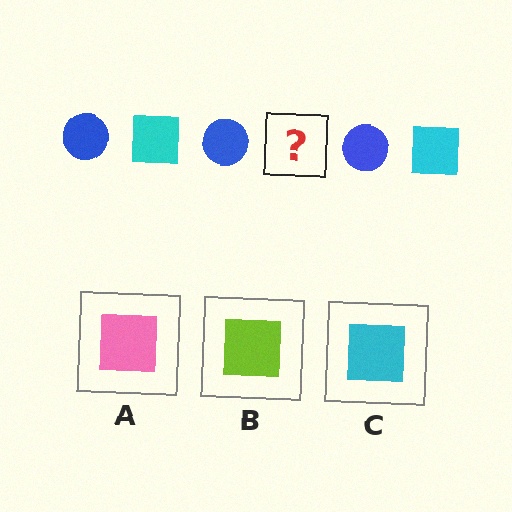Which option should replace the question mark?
Option C.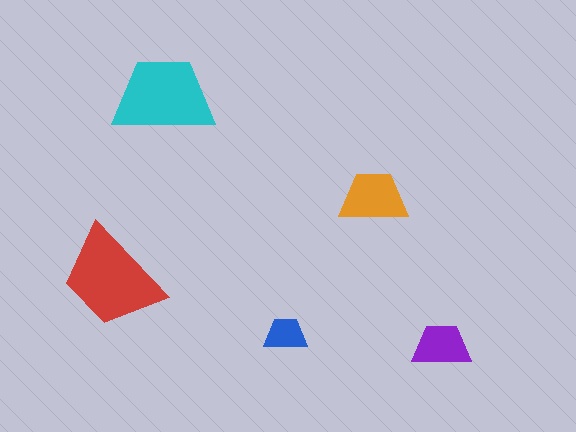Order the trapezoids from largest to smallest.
the red one, the cyan one, the orange one, the purple one, the blue one.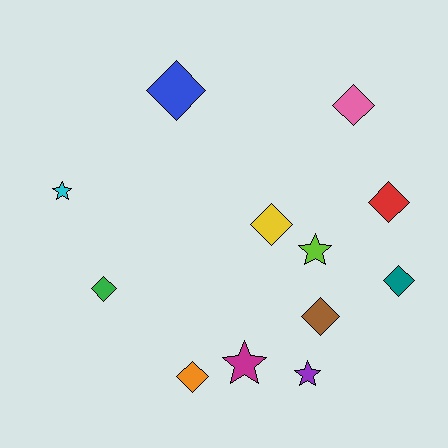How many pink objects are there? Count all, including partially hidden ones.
There is 1 pink object.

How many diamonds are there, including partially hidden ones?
There are 8 diamonds.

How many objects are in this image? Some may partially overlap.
There are 12 objects.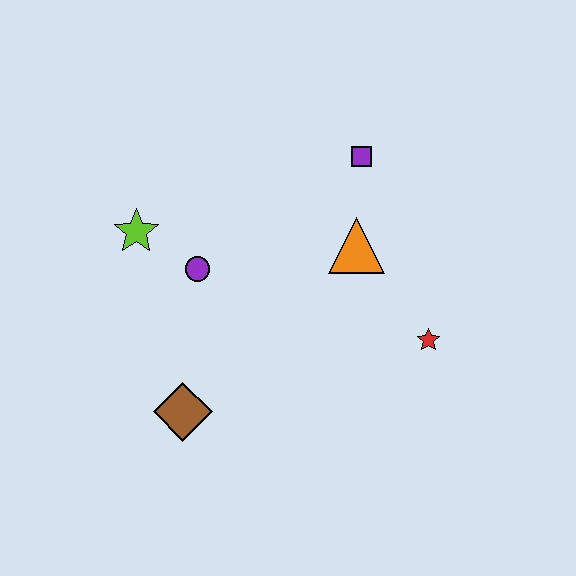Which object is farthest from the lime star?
The red star is farthest from the lime star.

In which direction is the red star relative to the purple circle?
The red star is to the right of the purple circle.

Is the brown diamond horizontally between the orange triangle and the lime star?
Yes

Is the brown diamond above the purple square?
No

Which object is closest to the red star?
The orange triangle is closest to the red star.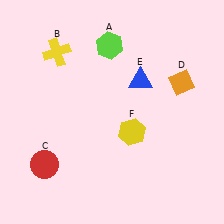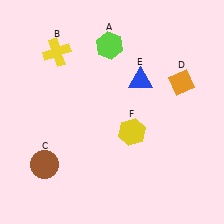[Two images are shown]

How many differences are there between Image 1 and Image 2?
There is 1 difference between the two images.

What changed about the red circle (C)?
In Image 1, C is red. In Image 2, it changed to brown.